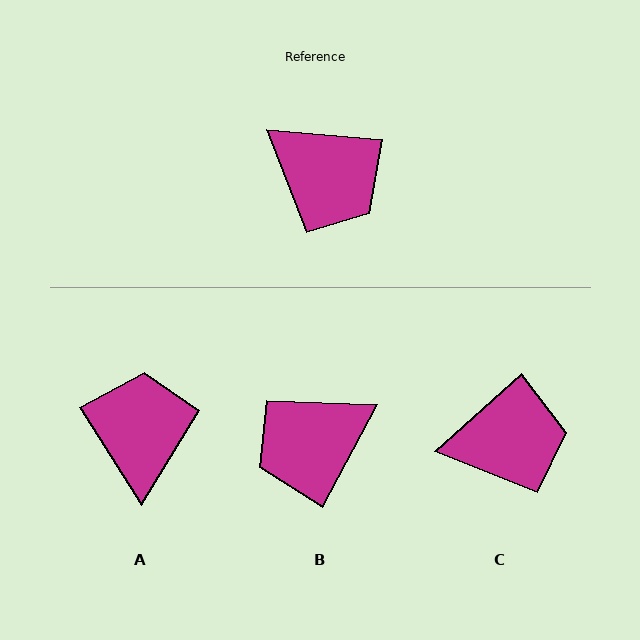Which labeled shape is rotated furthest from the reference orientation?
A, about 128 degrees away.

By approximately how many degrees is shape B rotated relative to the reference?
Approximately 113 degrees clockwise.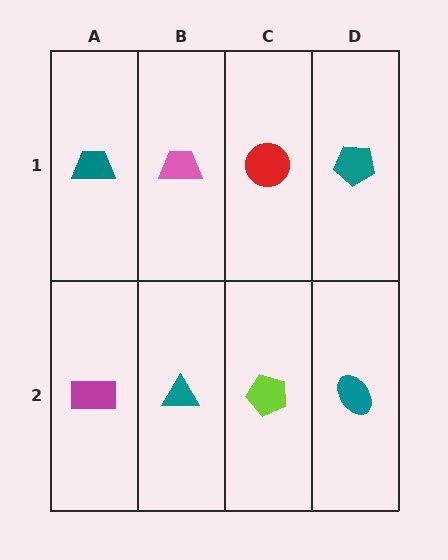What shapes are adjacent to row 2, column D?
A teal pentagon (row 1, column D), a lime pentagon (row 2, column C).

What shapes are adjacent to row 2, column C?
A red circle (row 1, column C), a teal triangle (row 2, column B), a teal ellipse (row 2, column D).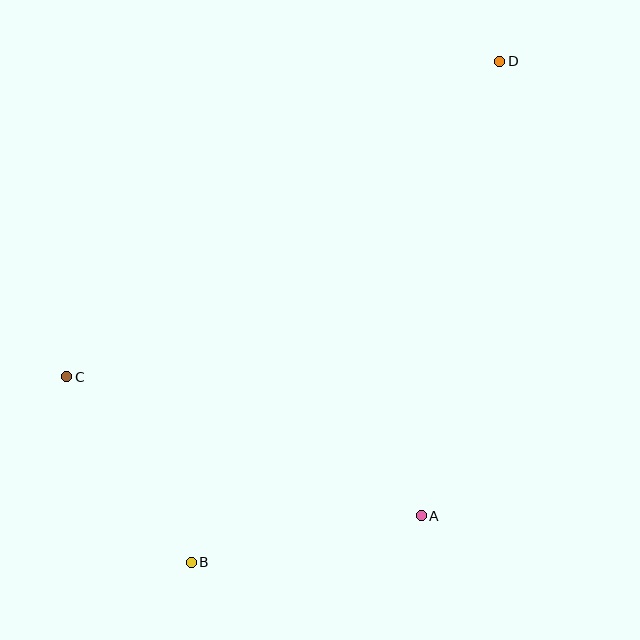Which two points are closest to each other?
Points B and C are closest to each other.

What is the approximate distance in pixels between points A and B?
The distance between A and B is approximately 235 pixels.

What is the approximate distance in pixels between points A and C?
The distance between A and C is approximately 381 pixels.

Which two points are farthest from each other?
Points B and D are farthest from each other.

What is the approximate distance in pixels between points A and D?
The distance between A and D is approximately 461 pixels.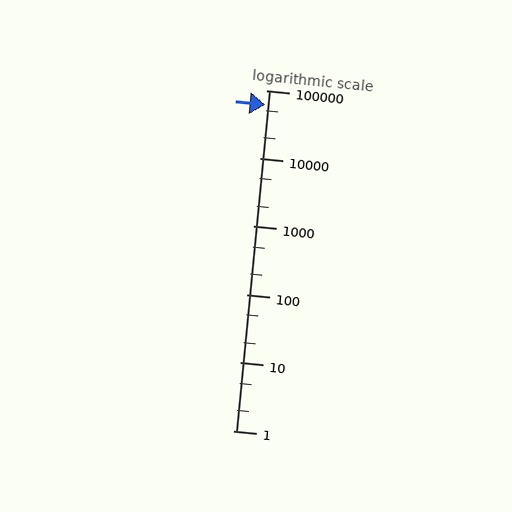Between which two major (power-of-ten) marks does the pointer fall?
The pointer is between 10000 and 100000.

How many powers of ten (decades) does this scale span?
The scale spans 5 decades, from 1 to 100000.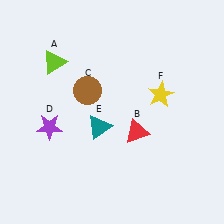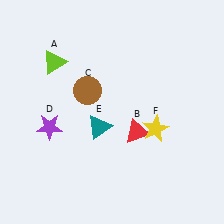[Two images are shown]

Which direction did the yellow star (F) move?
The yellow star (F) moved down.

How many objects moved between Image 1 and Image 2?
1 object moved between the two images.